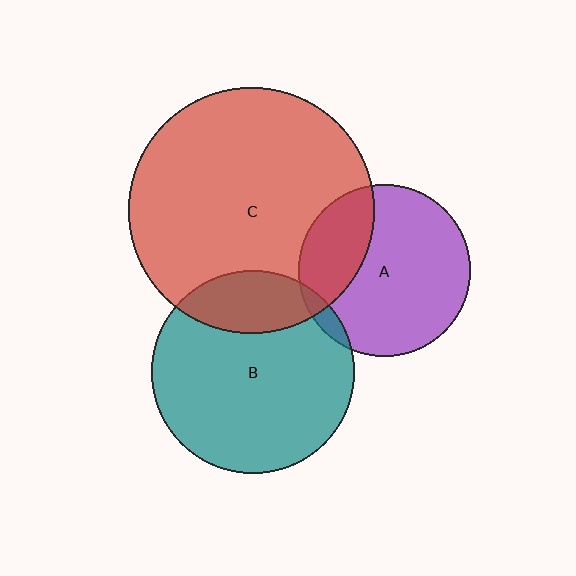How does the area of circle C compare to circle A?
Approximately 2.1 times.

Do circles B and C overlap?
Yes.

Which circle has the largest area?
Circle C (red).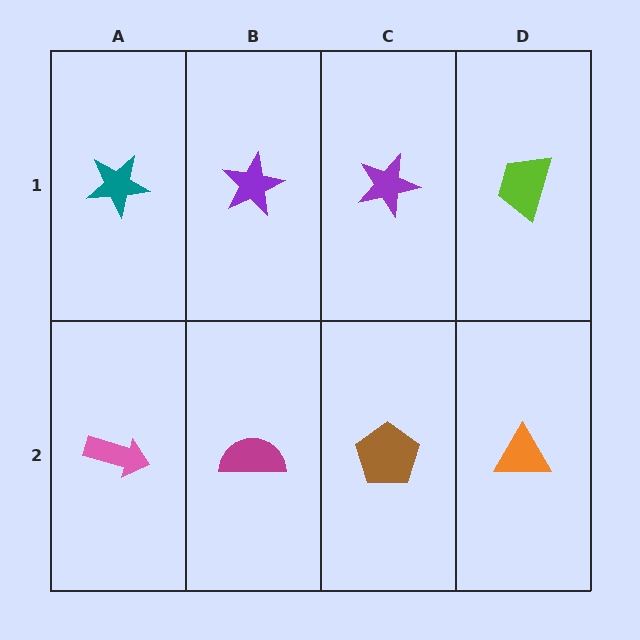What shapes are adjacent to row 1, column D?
An orange triangle (row 2, column D), a purple star (row 1, column C).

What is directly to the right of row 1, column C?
A lime trapezoid.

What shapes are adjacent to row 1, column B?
A magenta semicircle (row 2, column B), a teal star (row 1, column A), a purple star (row 1, column C).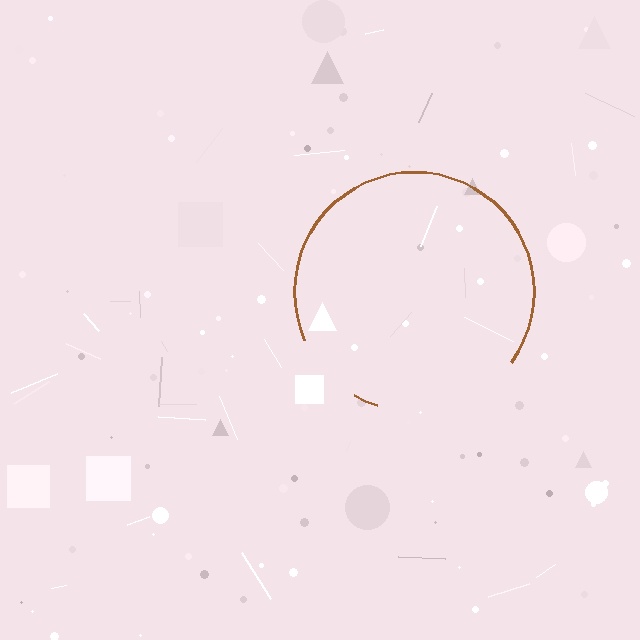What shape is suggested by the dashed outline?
The dashed outline suggests a circle.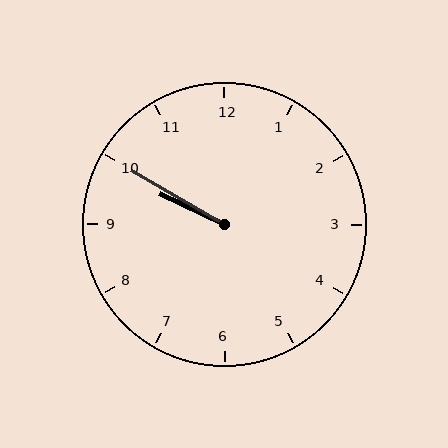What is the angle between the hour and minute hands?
Approximately 5 degrees.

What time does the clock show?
9:50.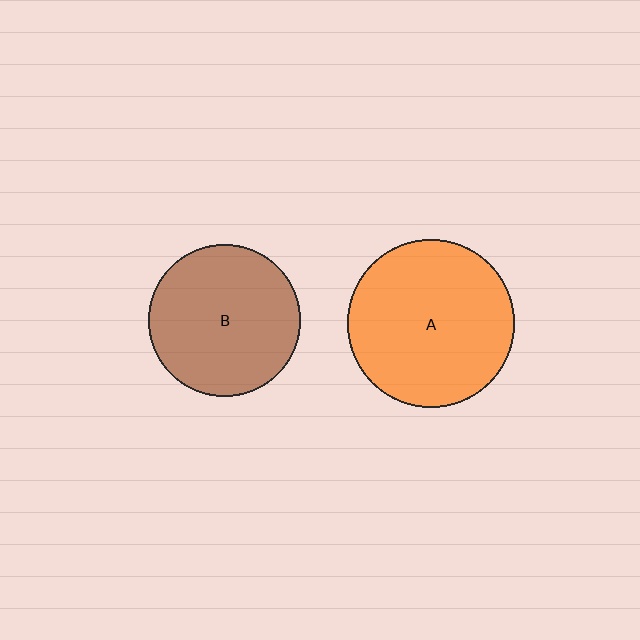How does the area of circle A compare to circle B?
Approximately 1.2 times.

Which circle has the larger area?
Circle A (orange).